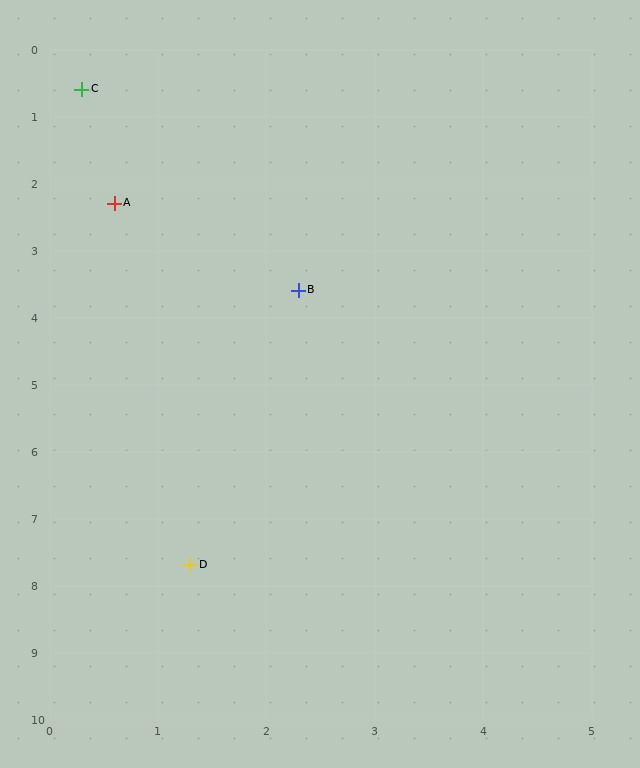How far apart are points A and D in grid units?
Points A and D are about 5.4 grid units apart.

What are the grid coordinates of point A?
Point A is at approximately (0.6, 2.3).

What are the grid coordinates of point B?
Point B is at approximately (2.3, 3.6).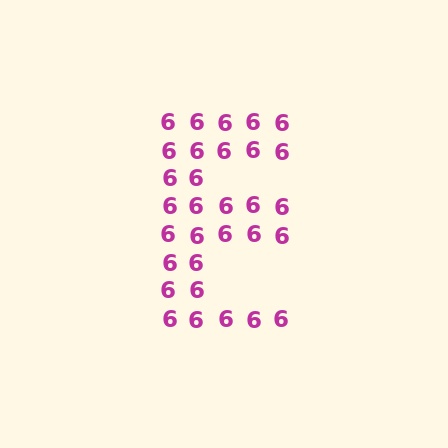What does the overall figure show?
The overall figure shows the letter E.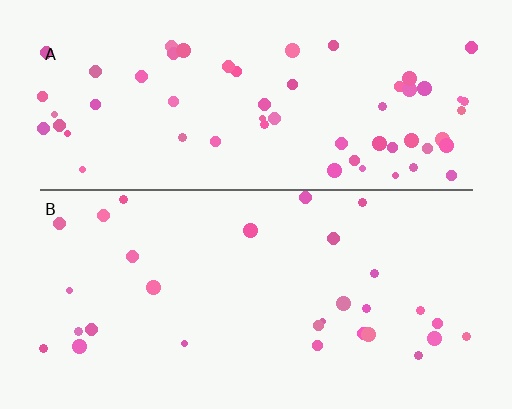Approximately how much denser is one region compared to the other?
Approximately 2.0× — region A over region B.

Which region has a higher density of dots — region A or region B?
A (the top).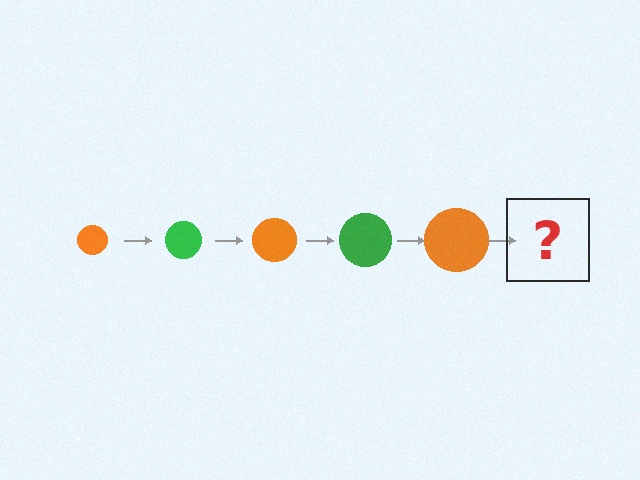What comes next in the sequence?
The next element should be a green circle, larger than the previous one.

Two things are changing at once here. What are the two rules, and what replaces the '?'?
The two rules are that the circle grows larger each step and the color cycles through orange and green. The '?' should be a green circle, larger than the previous one.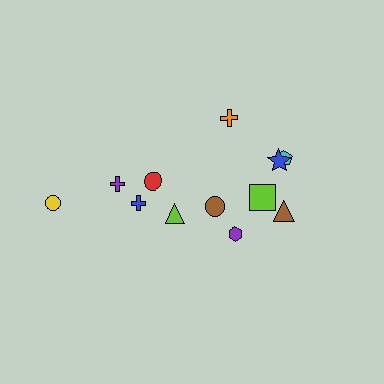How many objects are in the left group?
There are 4 objects.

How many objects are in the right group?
There are 8 objects.